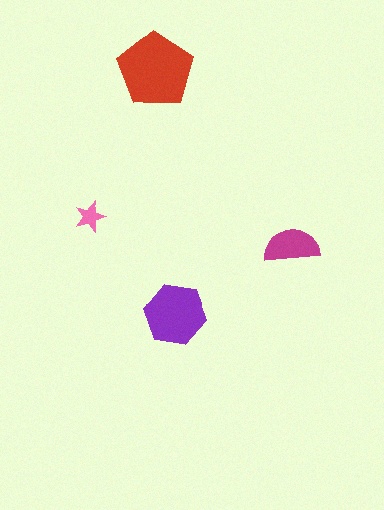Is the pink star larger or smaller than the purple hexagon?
Smaller.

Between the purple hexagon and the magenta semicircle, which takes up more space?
The purple hexagon.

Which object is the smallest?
The pink star.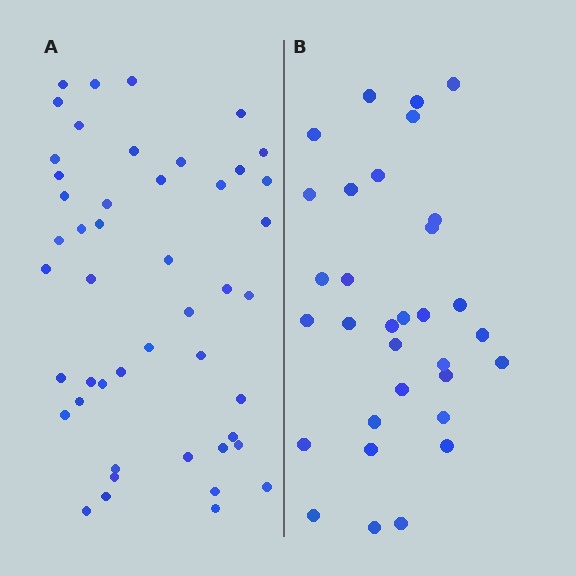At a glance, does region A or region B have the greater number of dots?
Region A (the left region) has more dots.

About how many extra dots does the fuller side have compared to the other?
Region A has approximately 15 more dots than region B.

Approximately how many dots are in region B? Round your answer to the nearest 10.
About 30 dots. (The exact count is 32, which rounds to 30.)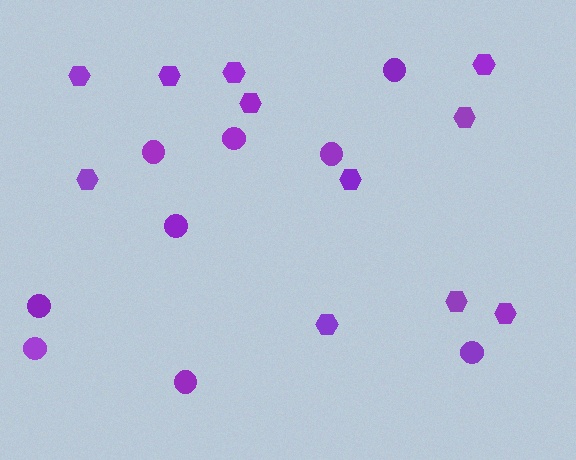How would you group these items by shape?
There are 2 groups: one group of hexagons (11) and one group of circles (9).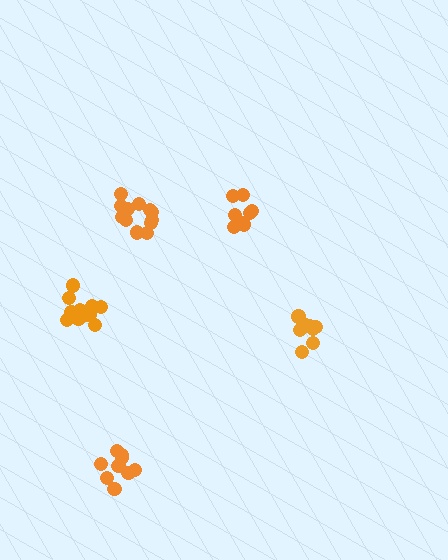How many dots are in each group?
Group 1: 13 dots, Group 2: 9 dots, Group 3: 9 dots, Group 4: 10 dots, Group 5: 12 dots (53 total).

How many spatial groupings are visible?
There are 5 spatial groupings.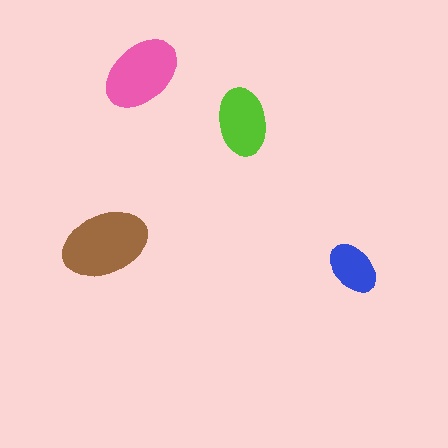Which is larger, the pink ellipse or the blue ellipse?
The pink one.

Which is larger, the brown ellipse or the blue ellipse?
The brown one.